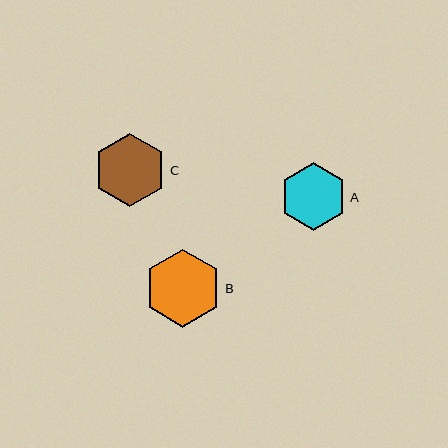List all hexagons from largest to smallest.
From largest to smallest: B, C, A.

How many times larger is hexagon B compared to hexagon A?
Hexagon B is approximately 1.2 times the size of hexagon A.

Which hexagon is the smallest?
Hexagon A is the smallest with a size of approximately 67 pixels.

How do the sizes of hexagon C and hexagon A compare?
Hexagon C and hexagon A are approximately the same size.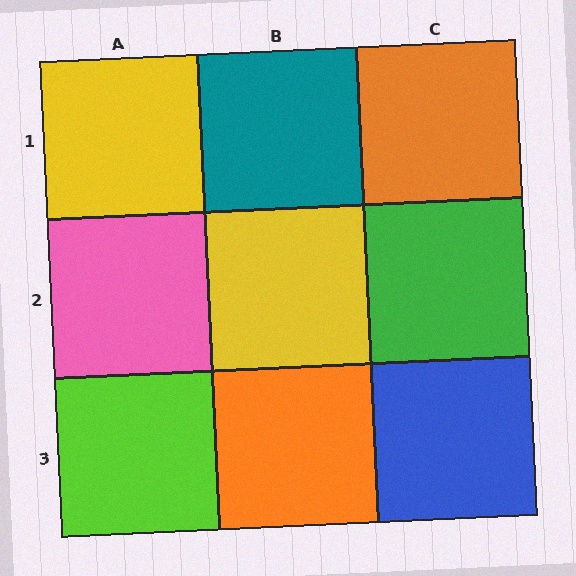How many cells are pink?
1 cell is pink.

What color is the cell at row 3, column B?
Orange.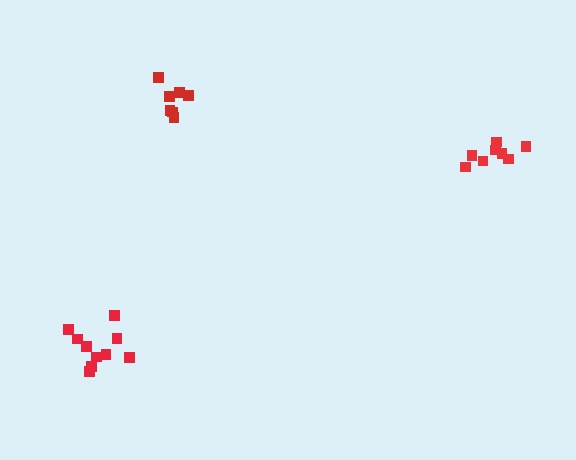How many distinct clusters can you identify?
There are 3 distinct clusters.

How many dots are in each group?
Group 1: 8 dots, Group 2: 10 dots, Group 3: 8 dots (26 total).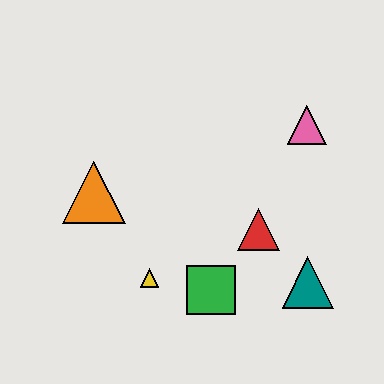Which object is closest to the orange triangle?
The yellow triangle is closest to the orange triangle.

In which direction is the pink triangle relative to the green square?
The pink triangle is above the green square.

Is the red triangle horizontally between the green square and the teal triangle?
Yes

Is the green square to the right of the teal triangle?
No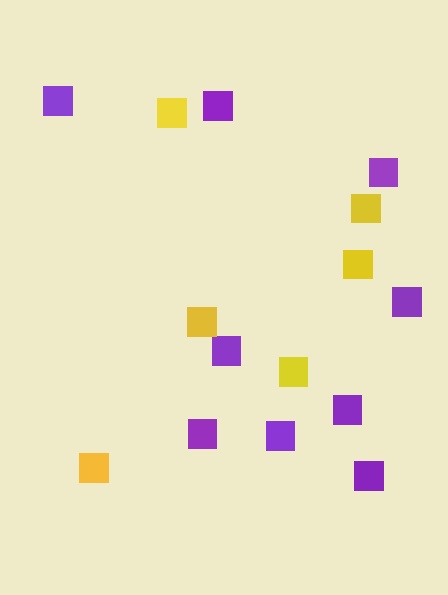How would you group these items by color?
There are 2 groups: one group of purple squares (9) and one group of yellow squares (6).